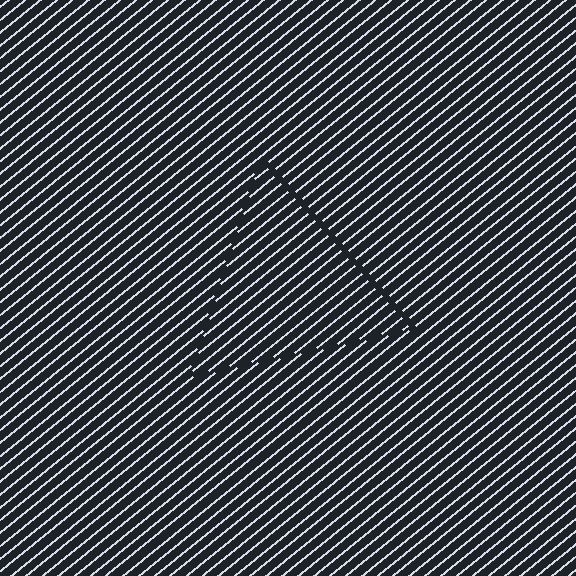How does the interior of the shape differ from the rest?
The interior of the shape contains the same grating, shifted by half a period — the contour is defined by the phase discontinuity where line-ends from the inner and outer gratings abut.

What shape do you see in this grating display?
An illusory triangle. The interior of the shape contains the same grating, shifted by half a period — the contour is defined by the phase discontinuity where line-ends from the inner and outer gratings abut.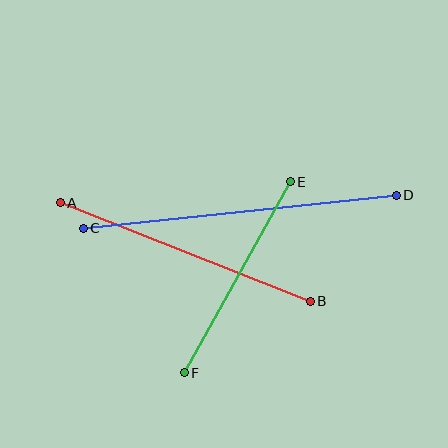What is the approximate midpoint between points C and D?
The midpoint is at approximately (240, 212) pixels.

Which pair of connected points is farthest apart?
Points C and D are farthest apart.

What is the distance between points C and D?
The distance is approximately 315 pixels.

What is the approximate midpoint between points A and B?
The midpoint is at approximately (185, 252) pixels.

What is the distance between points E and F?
The distance is approximately 219 pixels.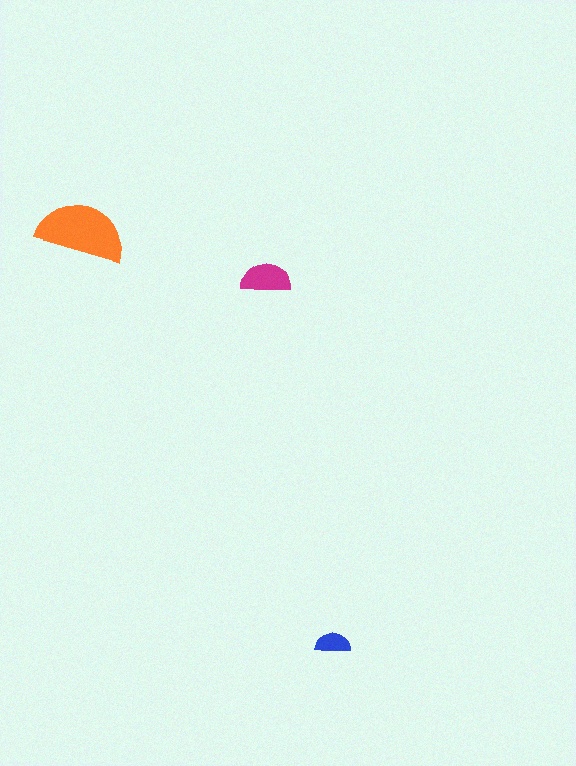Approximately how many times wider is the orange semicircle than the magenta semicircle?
About 2 times wider.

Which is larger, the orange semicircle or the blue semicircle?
The orange one.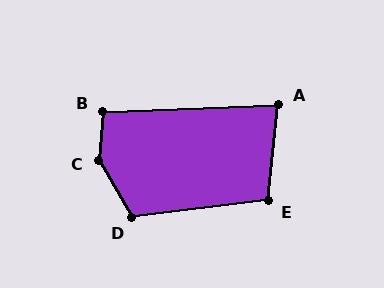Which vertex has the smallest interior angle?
A, at approximately 82 degrees.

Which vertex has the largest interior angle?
C, at approximately 145 degrees.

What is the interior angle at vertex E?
Approximately 103 degrees (obtuse).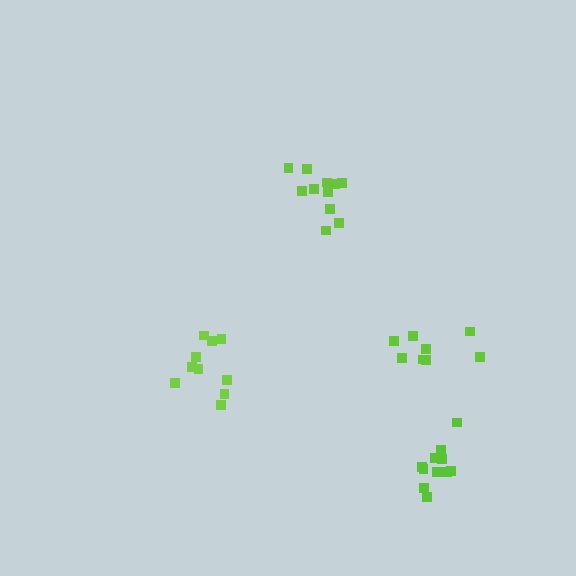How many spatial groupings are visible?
There are 4 spatial groupings.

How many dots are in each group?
Group 1: 11 dots, Group 2: 8 dots, Group 3: 10 dots, Group 4: 11 dots (40 total).